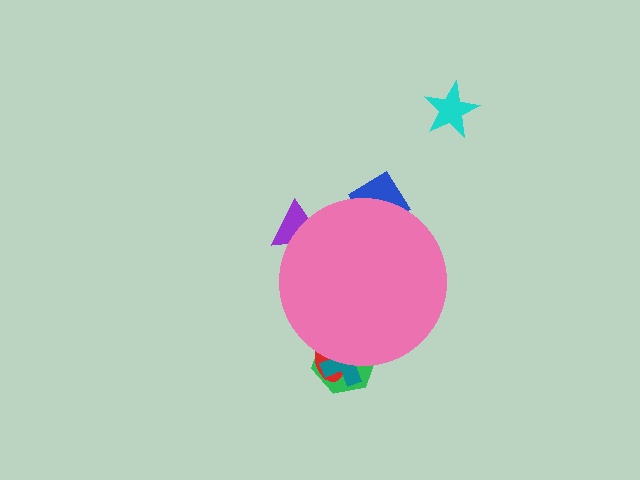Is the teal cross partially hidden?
Yes, the teal cross is partially hidden behind the pink circle.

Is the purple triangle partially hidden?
Yes, the purple triangle is partially hidden behind the pink circle.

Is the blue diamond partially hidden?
Yes, the blue diamond is partially hidden behind the pink circle.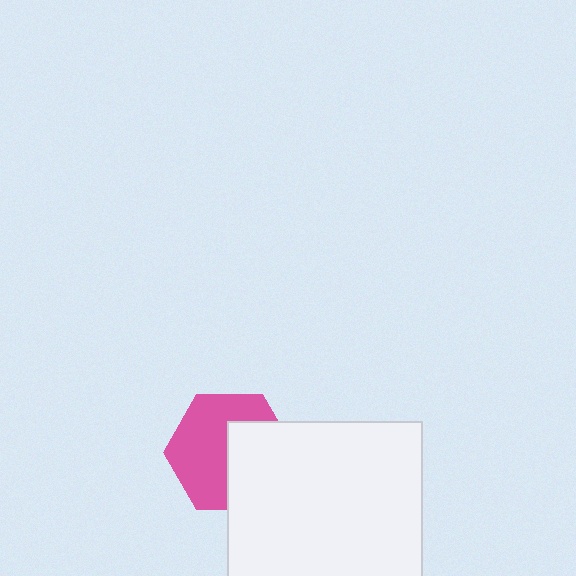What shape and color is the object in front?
The object in front is a white rectangle.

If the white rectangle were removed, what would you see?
You would see the complete pink hexagon.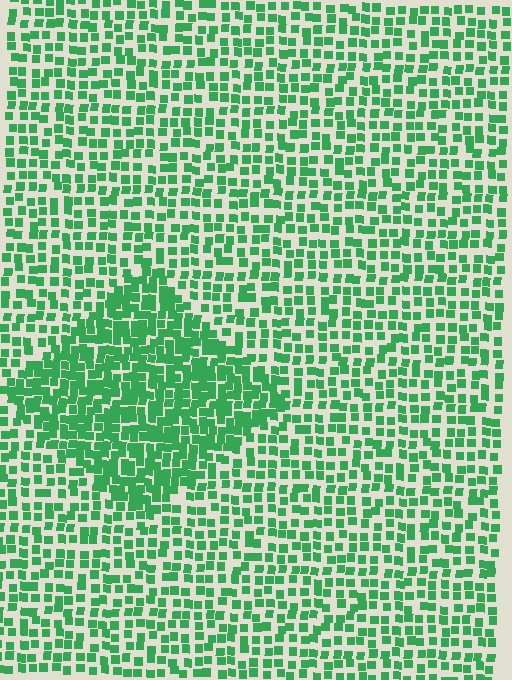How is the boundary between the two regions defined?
The boundary is defined by a change in element density (approximately 1.8x ratio). All elements are the same color, size, and shape.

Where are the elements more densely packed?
The elements are more densely packed inside the diamond boundary.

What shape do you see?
I see a diamond.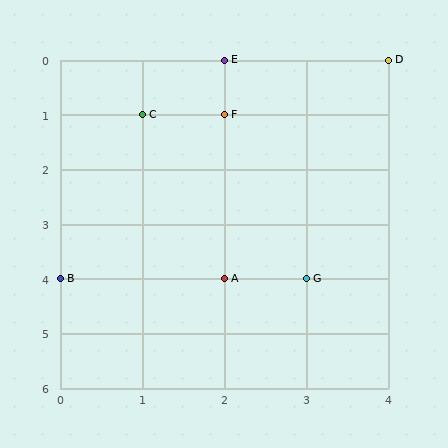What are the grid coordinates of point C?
Point C is at grid coordinates (1, 1).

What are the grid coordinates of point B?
Point B is at grid coordinates (0, 4).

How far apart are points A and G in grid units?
Points A and G are 1 column apart.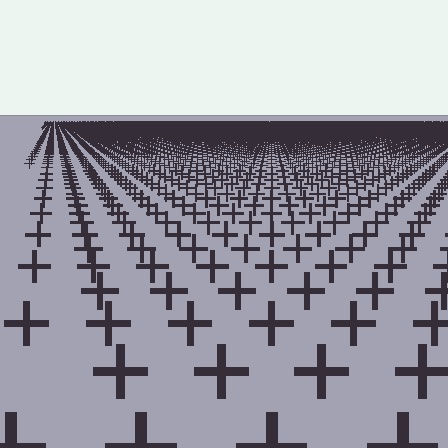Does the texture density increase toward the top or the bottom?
Density increases toward the top.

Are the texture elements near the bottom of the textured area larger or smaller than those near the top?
Larger. Near the bottom, elements are closer to the viewer and appear at a bigger on-screen size.